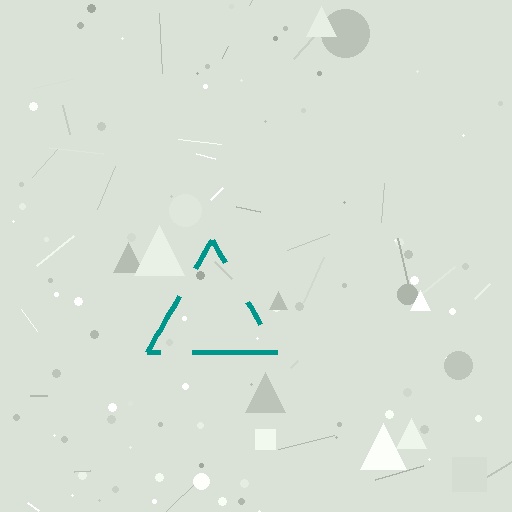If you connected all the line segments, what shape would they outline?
They would outline a triangle.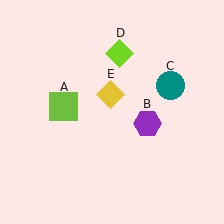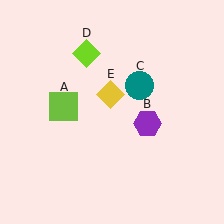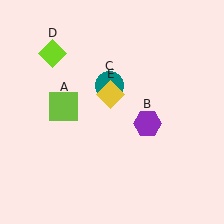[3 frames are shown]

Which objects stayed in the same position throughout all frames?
Lime square (object A) and purple hexagon (object B) and yellow diamond (object E) remained stationary.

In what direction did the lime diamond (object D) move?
The lime diamond (object D) moved left.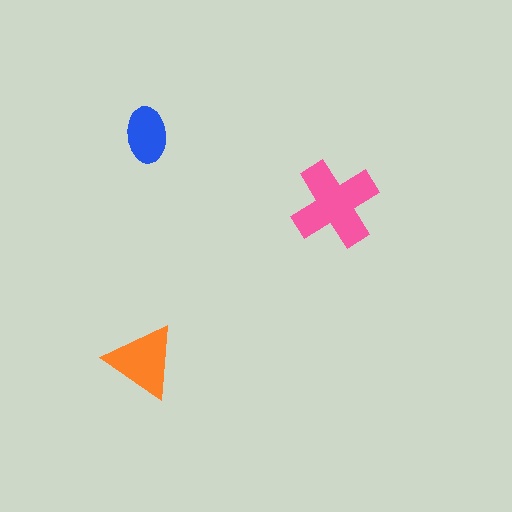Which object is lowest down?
The orange triangle is bottommost.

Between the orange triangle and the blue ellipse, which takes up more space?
The orange triangle.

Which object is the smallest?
The blue ellipse.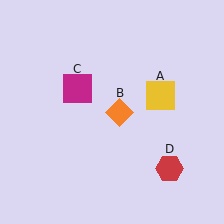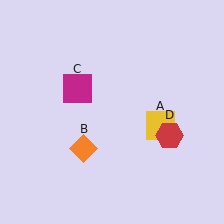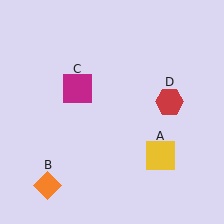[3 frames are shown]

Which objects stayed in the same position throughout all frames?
Magenta square (object C) remained stationary.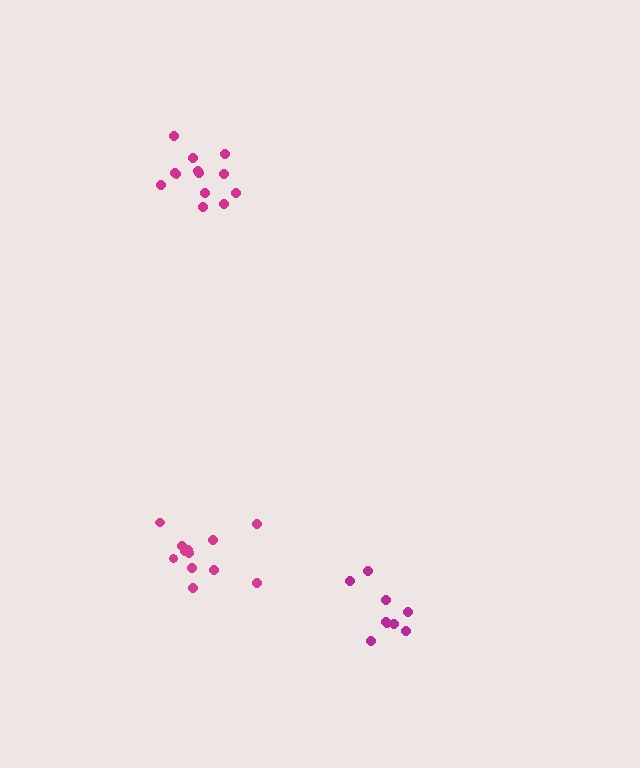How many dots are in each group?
Group 1: 12 dots, Group 2: 13 dots, Group 3: 9 dots (34 total).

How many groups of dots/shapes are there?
There are 3 groups.